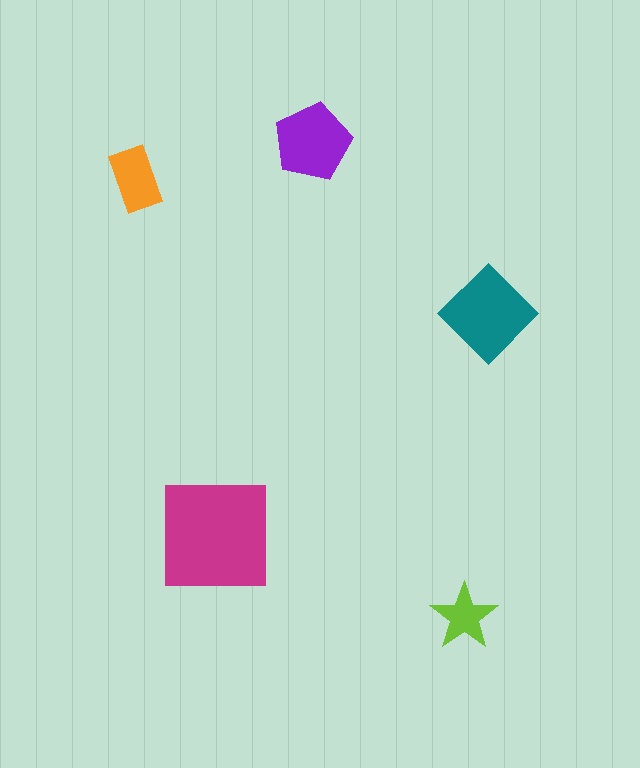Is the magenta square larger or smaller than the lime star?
Larger.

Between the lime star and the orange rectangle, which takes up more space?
The orange rectangle.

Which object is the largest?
The magenta square.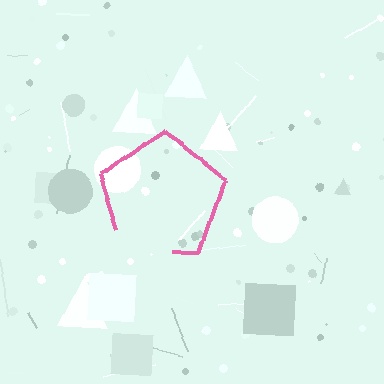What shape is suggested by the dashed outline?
The dashed outline suggests a pentagon.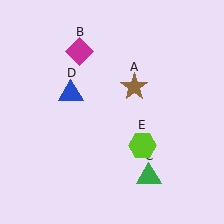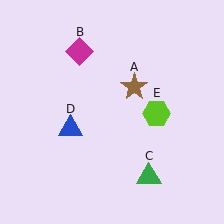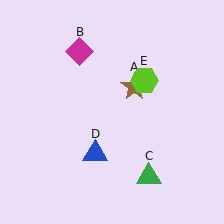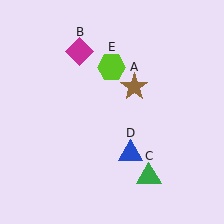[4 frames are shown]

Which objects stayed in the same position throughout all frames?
Brown star (object A) and magenta diamond (object B) and green triangle (object C) remained stationary.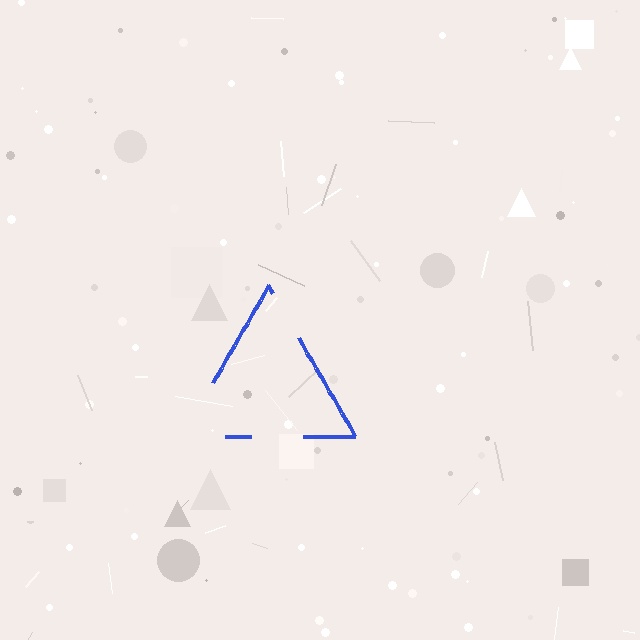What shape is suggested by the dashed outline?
The dashed outline suggests a triangle.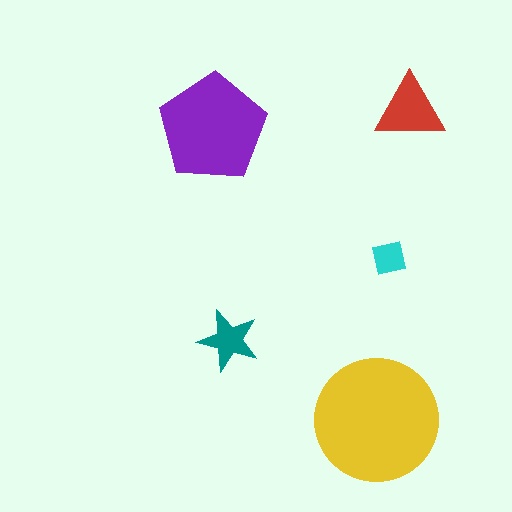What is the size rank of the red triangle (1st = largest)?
3rd.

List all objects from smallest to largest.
The cyan square, the teal star, the red triangle, the purple pentagon, the yellow circle.